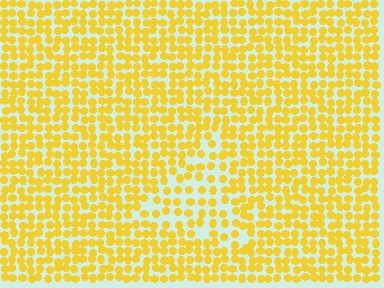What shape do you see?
I see a triangle.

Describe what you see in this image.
The image contains small yellow elements arranged at two different densities. A triangle-shaped region is visible where the elements are less densely packed than the surrounding area.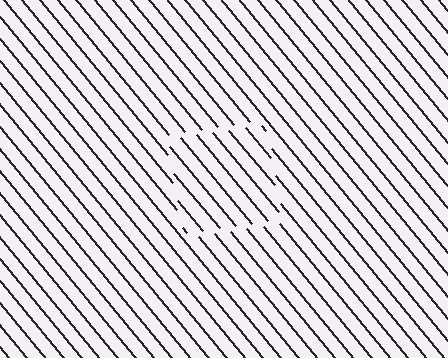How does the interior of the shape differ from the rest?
The interior of the shape contains the same grating, shifted by half a period — the contour is defined by the phase discontinuity where line-ends from the inner and outer gratings abut.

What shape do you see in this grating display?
An illusory square. The interior of the shape contains the same grating, shifted by half a period — the contour is defined by the phase discontinuity where line-ends from the inner and outer gratings abut.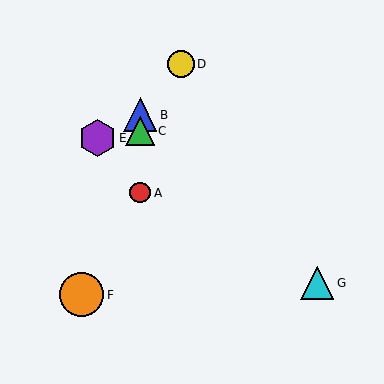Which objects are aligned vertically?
Objects A, B, C are aligned vertically.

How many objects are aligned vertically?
3 objects (A, B, C) are aligned vertically.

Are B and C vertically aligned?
Yes, both are at x≈140.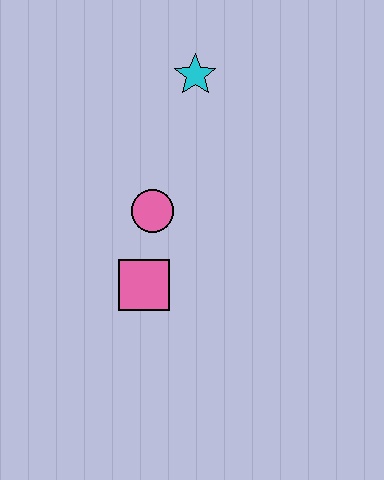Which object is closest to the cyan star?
The pink circle is closest to the cyan star.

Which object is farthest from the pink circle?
The cyan star is farthest from the pink circle.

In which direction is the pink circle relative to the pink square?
The pink circle is above the pink square.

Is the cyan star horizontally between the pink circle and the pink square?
No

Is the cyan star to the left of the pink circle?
No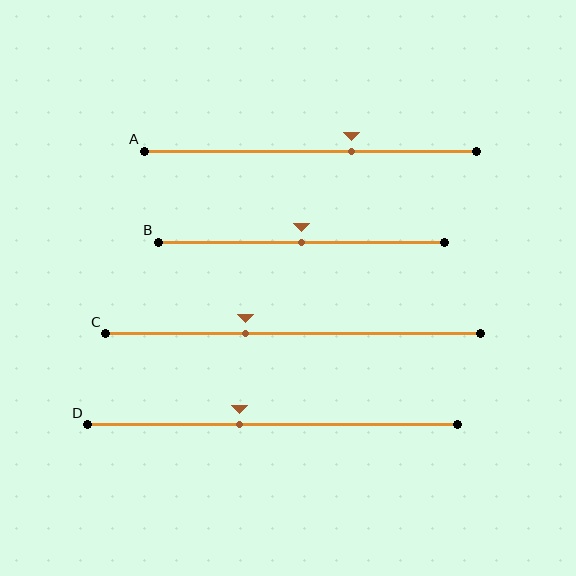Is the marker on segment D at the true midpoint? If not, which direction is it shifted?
No, the marker on segment D is shifted to the left by about 9% of the segment length.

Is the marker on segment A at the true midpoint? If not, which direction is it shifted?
No, the marker on segment A is shifted to the right by about 12% of the segment length.